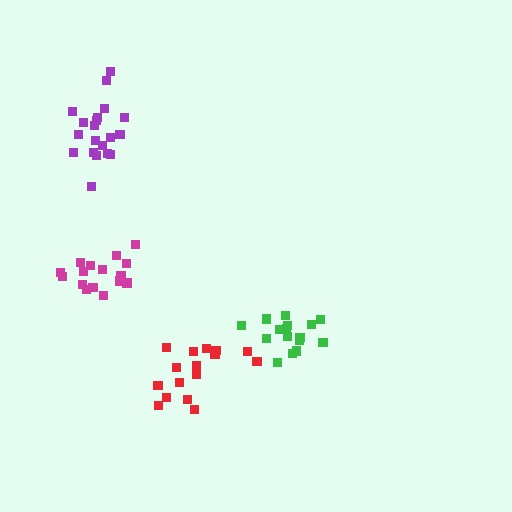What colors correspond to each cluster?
The clusters are colored: red, purple, green, magenta.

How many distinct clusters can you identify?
There are 4 distinct clusters.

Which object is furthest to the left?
The purple cluster is leftmost.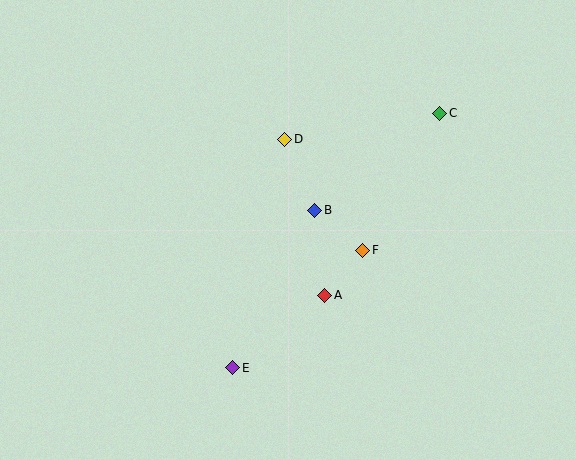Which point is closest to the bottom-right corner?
Point F is closest to the bottom-right corner.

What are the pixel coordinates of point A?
Point A is at (325, 295).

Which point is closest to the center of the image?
Point B at (315, 210) is closest to the center.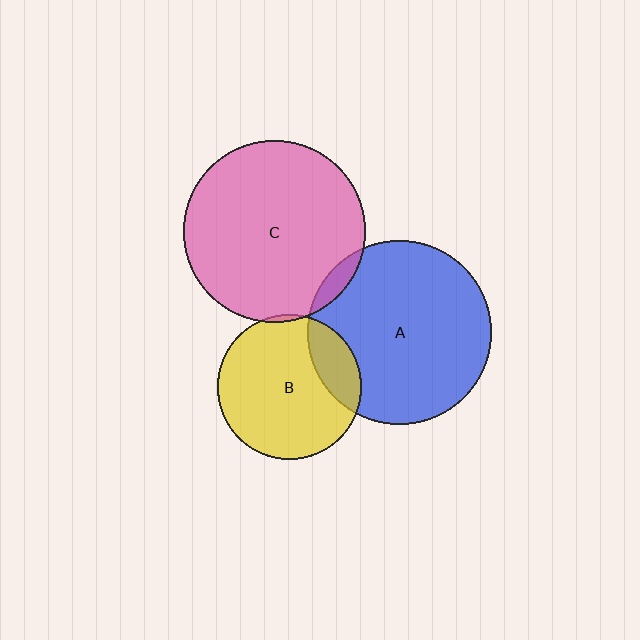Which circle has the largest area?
Circle A (blue).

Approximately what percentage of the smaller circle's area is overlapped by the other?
Approximately 5%.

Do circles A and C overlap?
Yes.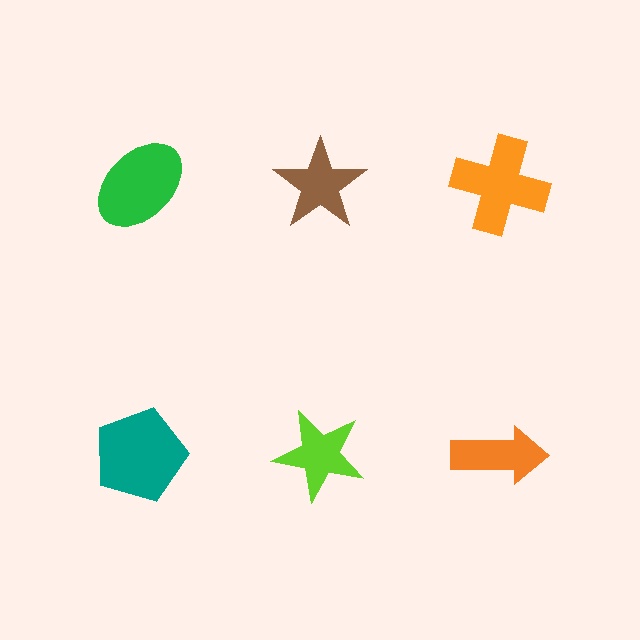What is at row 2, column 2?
A lime star.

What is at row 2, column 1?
A teal pentagon.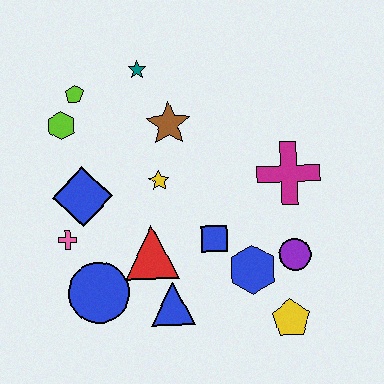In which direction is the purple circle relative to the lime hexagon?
The purple circle is to the right of the lime hexagon.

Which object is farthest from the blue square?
The lime pentagon is farthest from the blue square.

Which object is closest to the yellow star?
The brown star is closest to the yellow star.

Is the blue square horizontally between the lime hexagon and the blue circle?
No